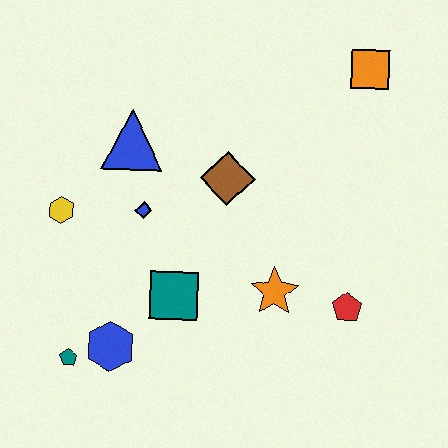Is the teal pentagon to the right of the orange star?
No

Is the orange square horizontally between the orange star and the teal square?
No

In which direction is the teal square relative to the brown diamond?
The teal square is below the brown diamond.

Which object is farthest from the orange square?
The teal pentagon is farthest from the orange square.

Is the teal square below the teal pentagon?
No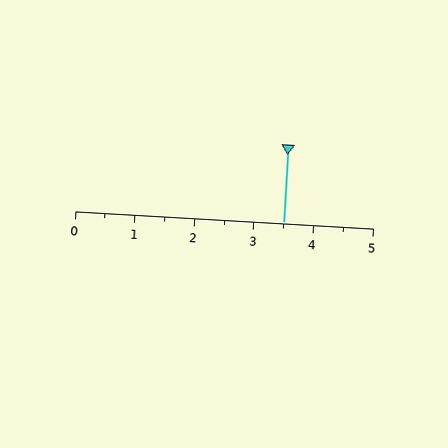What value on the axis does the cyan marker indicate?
The marker indicates approximately 3.5.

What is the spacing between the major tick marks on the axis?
The major ticks are spaced 1 apart.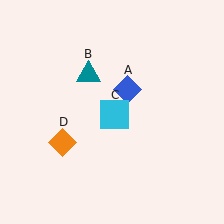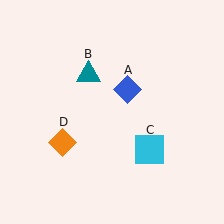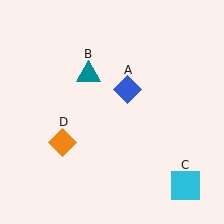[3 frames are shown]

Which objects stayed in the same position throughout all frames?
Blue diamond (object A) and teal triangle (object B) and orange diamond (object D) remained stationary.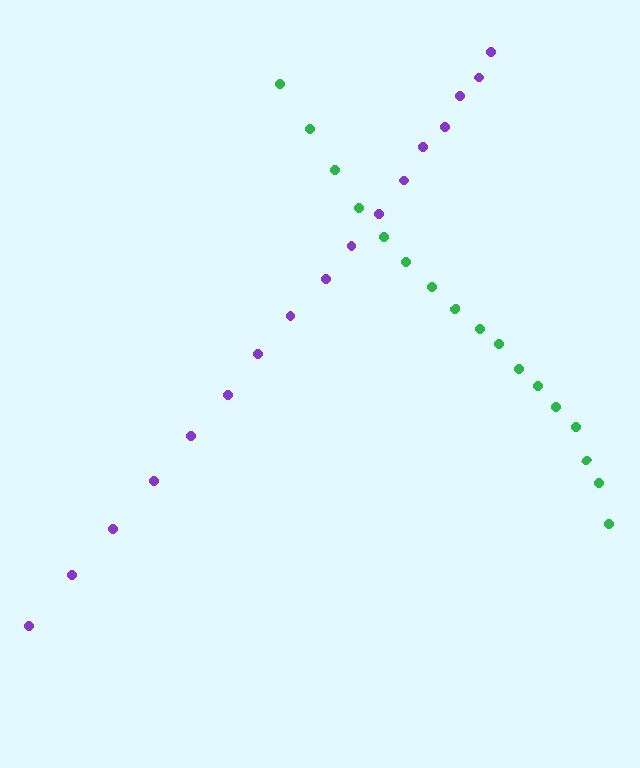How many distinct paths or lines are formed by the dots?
There are 2 distinct paths.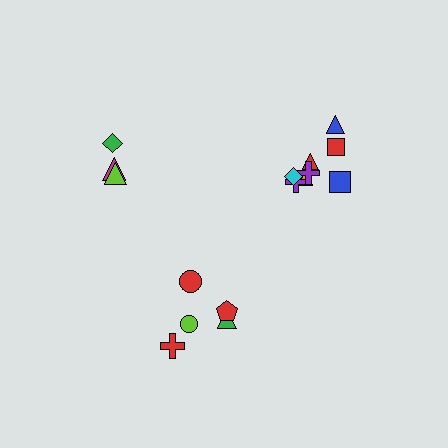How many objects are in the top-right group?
There are 8 objects.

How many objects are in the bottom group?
There are 5 objects.